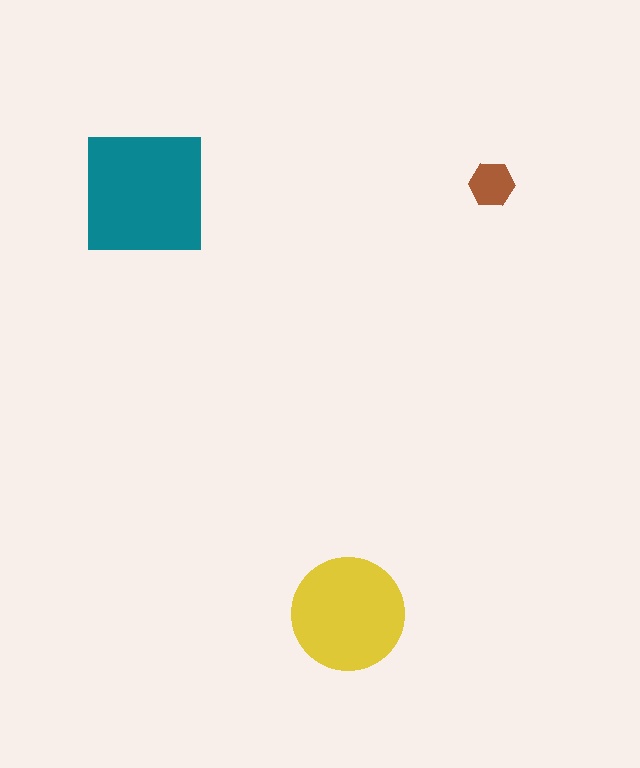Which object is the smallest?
The brown hexagon.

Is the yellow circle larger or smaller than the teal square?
Smaller.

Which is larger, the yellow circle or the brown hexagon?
The yellow circle.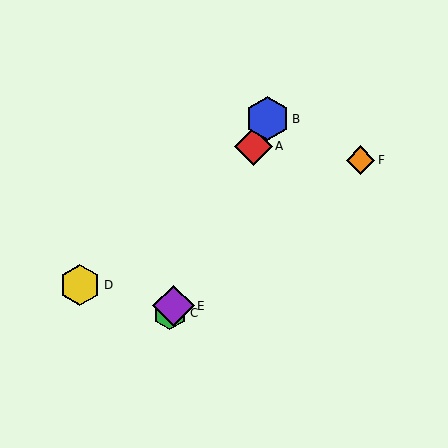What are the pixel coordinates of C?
Object C is at (170, 313).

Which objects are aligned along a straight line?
Objects A, B, C, E are aligned along a straight line.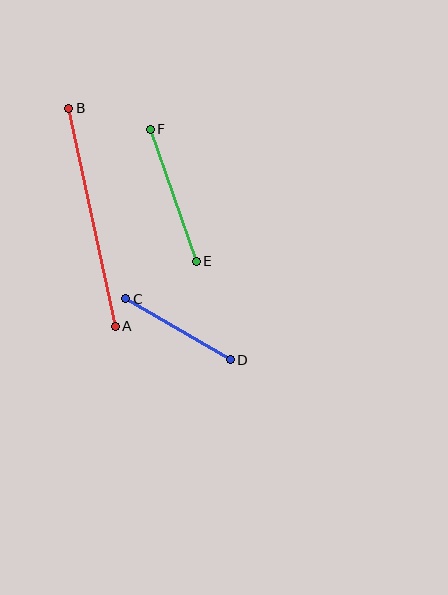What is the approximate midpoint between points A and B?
The midpoint is at approximately (92, 217) pixels.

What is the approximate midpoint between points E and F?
The midpoint is at approximately (173, 195) pixels.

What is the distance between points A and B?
The distance is approximately 223 pixels.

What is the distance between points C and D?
The distance is approximately 121 pixels.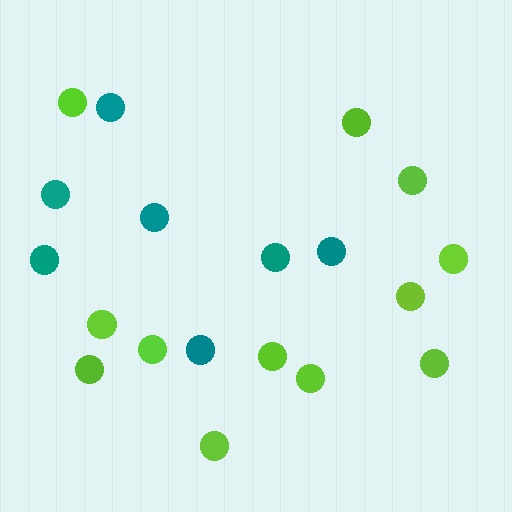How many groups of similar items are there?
There are 2 groups: one group of lime circles (12) and one group of teal circles (7).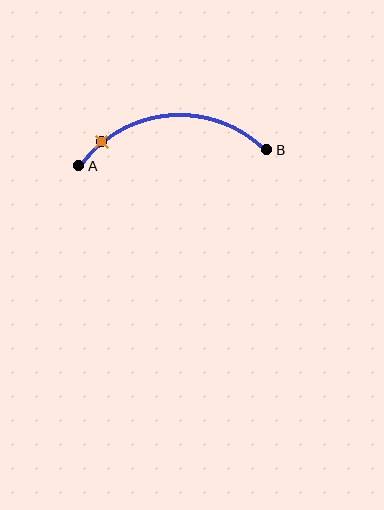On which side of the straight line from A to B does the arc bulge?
The arc bulges above the straight line connecting A and B.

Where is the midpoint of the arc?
The arc midpoint is the point on the curve farthest from the straight line joining A and B. It sits above that line.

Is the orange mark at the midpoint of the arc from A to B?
No. The orange mark lies on the arc but is closer to endpoint A. The arc midpoint would be at the point on the curve equidistant along the arc from both A and B.